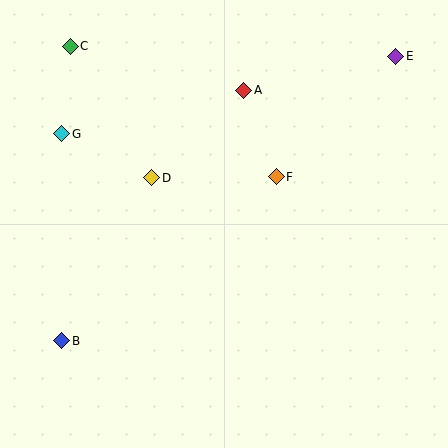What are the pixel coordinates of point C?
Point C is at (70, 46).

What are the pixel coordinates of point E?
Point E is at (396, 56).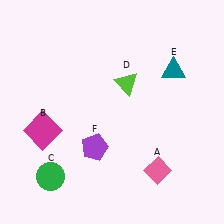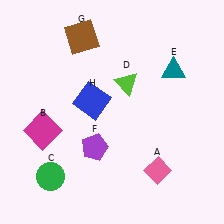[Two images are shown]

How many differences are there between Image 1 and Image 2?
There are 2 differences between the two images.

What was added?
A brown square (G), a blue square (H) were added in Image 2.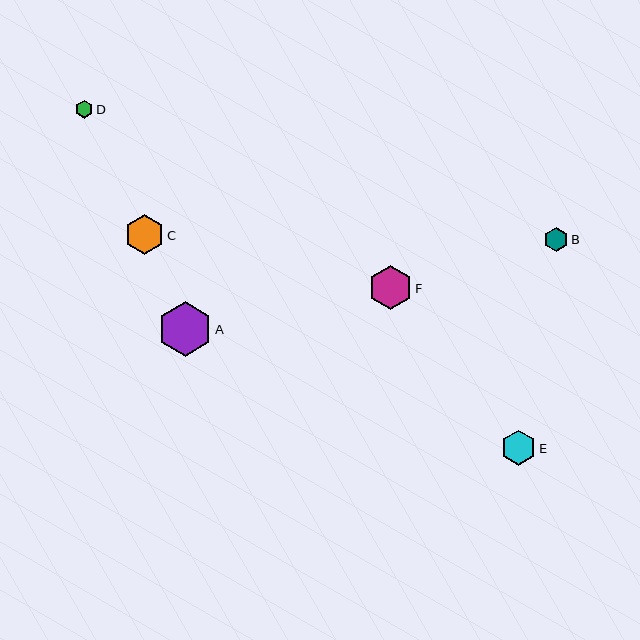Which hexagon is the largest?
Hexagon A is the largest with a size of approximately 55 pixels.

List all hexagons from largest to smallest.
From largest to smallest: A, F, C, E, B, D.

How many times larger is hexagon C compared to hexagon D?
Hexagon C is approximately 2.3 times the size of hexagon D.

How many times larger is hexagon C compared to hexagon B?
Hexagon C is approximately 1.6 times the size of hexagon B.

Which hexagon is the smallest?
Hexagon D is the smallest with a size of approximately 17 pixels.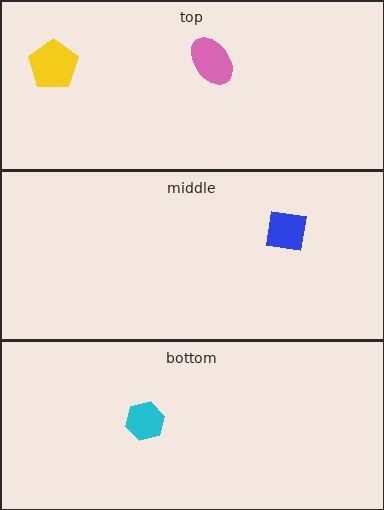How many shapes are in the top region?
2.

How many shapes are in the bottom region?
1.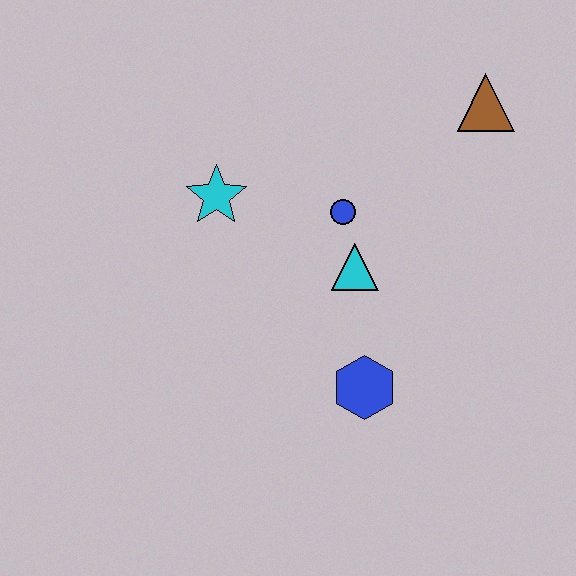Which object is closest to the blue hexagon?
The cyan triangle is closest to the blue hexagon.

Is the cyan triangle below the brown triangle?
Yes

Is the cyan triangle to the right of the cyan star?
Yes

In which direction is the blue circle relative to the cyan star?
The blue circle is to the right of the cyan star.